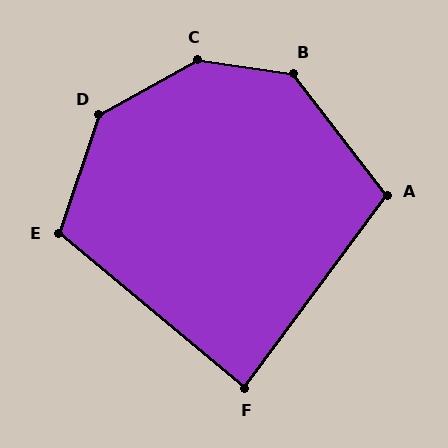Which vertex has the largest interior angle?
C, at approximately 143 degrees.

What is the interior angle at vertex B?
Approximately 135 degrees (obtuse).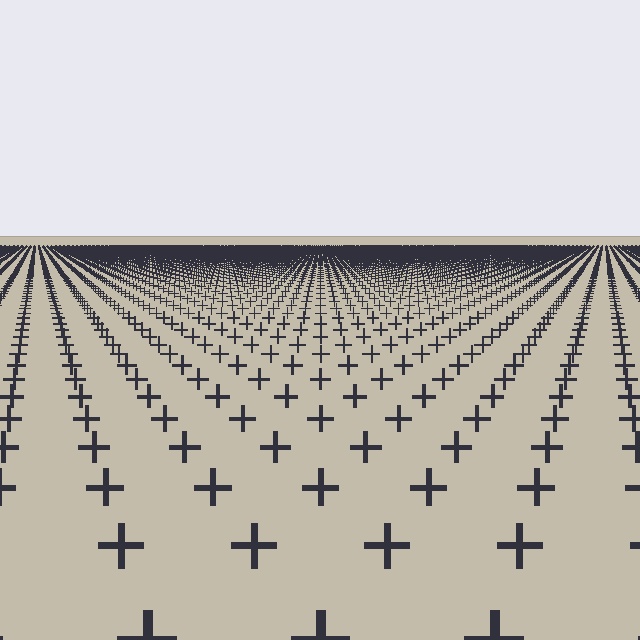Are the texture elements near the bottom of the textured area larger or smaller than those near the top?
Larger. Near the bottom, elements are closer to the viewer and appear at a bigger on-screen size.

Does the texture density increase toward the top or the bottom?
Density increases toward the top.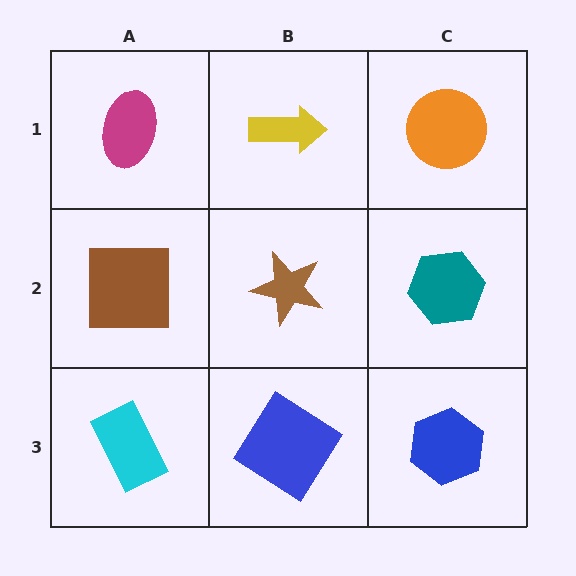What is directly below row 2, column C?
A blue hexagon.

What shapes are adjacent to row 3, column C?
A teal hexagon (row 2, column C), a blue diamond (row 3, column B).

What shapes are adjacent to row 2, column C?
An orange circle (row 1, column C), a blue hexagon (row 3, column C), a brown star (row 2, column B).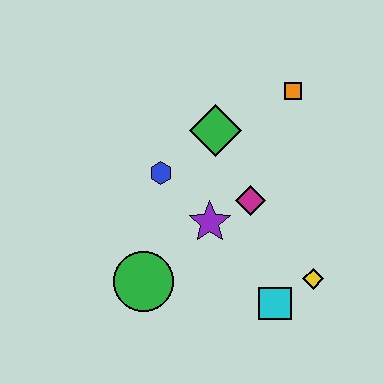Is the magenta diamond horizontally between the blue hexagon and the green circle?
No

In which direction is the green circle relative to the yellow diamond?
The green circle is to the left of the yellow diamond.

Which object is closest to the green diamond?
The blue hexagon is closest to the green diamond.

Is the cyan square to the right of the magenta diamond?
Yes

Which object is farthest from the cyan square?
The orange square is farthest from the cyan square.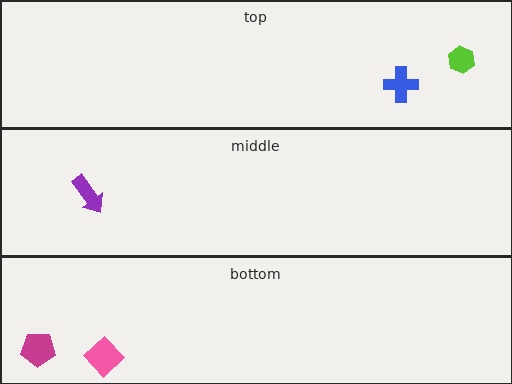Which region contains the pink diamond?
The bottom region.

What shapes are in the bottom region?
The magenta pentagon, the pink diamond.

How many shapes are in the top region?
2.